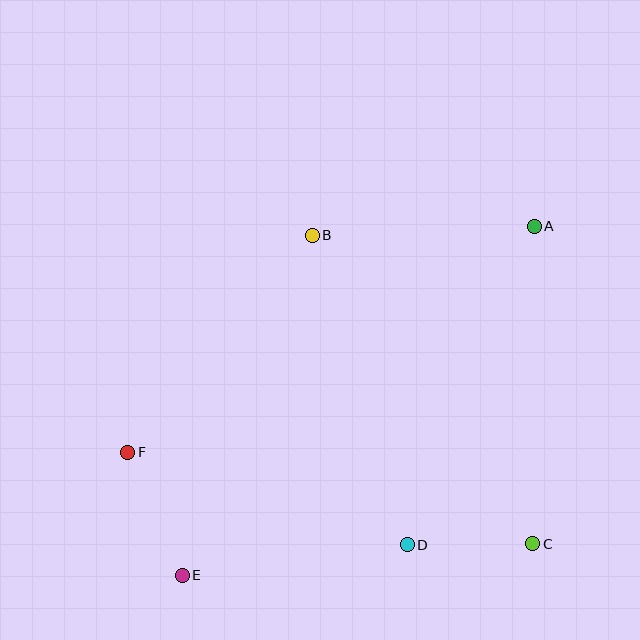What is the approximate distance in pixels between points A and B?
The distance between A and B is approximately 222 pixels.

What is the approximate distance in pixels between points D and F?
The distance between D and F is approximately 295 pixels.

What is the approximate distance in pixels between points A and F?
The distance between A and F is approximately 465 pixels.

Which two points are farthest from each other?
Points A and E are farthest from each other.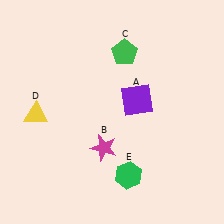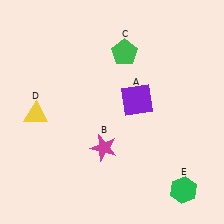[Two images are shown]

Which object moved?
The green hexagon (E) moved right.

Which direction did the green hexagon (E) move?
The green hexagon (E) moved right.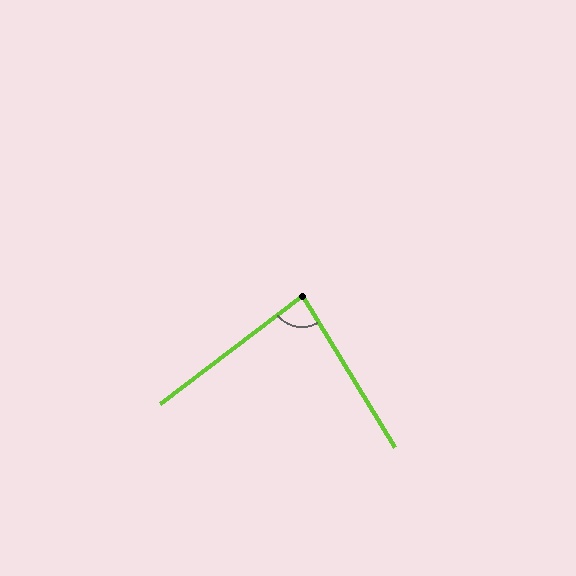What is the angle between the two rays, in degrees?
Approximately 84 degrees.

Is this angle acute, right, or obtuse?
It is acute.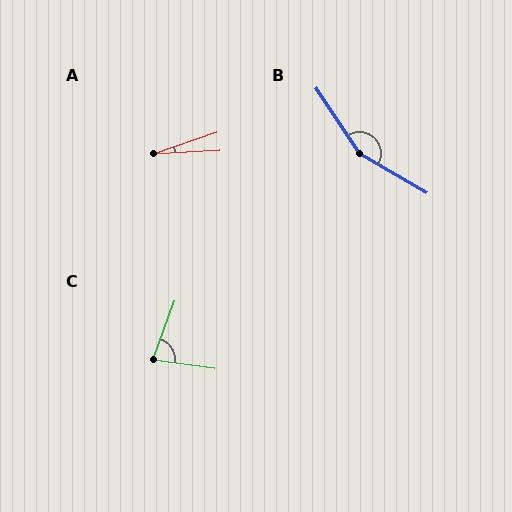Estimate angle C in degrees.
Approximately 78 degrees.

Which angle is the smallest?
A, at approximately 16 degrees.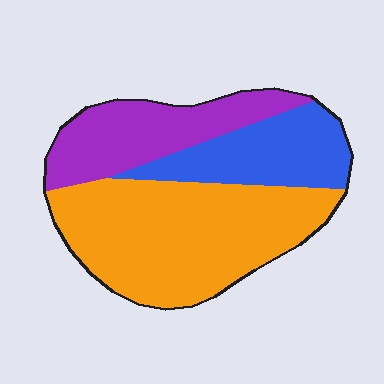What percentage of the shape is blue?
Blue takes up about one quarter (1/4) of the shape.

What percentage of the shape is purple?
Purple takes up about one quarter (1/4) of the shape.